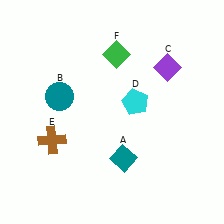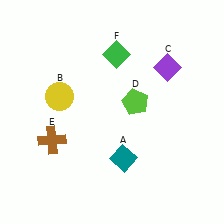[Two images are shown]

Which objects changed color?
B changed from teal to yellow. D changed from cyan to lime.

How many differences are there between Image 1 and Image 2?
There are 2 differences between the two images.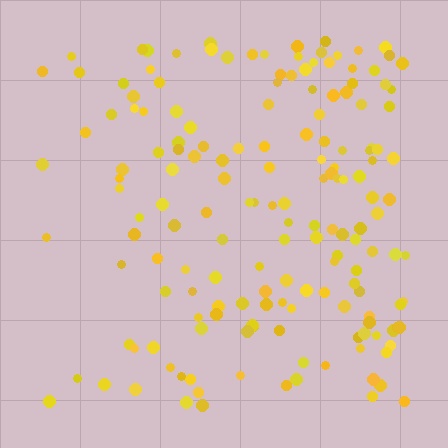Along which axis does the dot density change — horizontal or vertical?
Horizontal.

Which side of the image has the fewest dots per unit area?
The left.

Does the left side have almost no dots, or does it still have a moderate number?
Still a moderate number, just noticeably fewer than the right.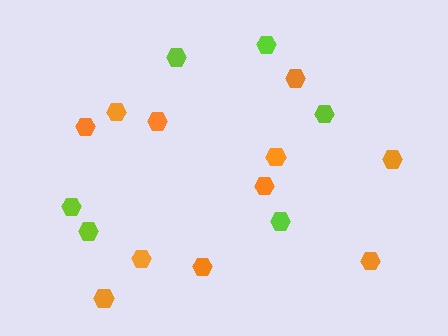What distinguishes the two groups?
There are 2 groups: one group of orange hexagons (11) and one group of lime hexagons (6).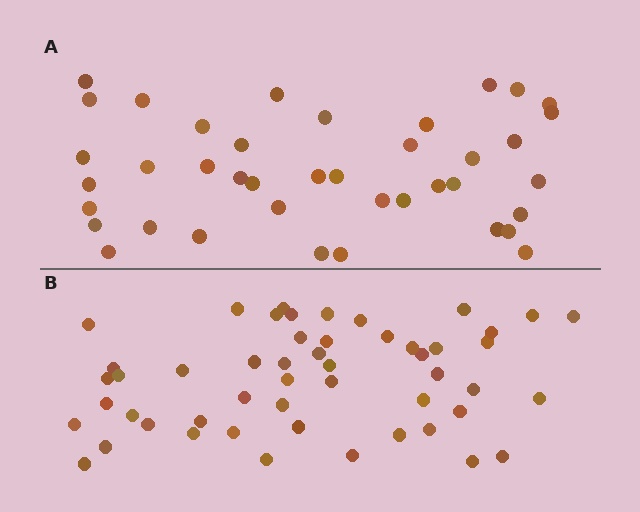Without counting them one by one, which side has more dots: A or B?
Region B (the bottom region) has more dots.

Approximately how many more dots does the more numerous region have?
Region B has roughly 12 or so more dots than region A.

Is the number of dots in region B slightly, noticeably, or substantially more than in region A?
Region B has noticeably more, but not dramatically so. The ratio is roughly 1.3 to 1.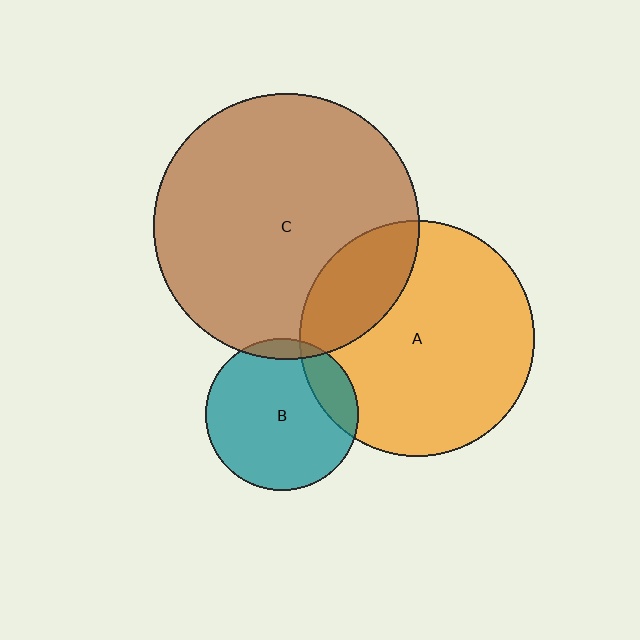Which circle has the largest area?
Circle C (brown).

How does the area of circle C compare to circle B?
Approximately 3.0 times.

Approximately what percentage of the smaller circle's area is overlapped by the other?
Approximately 15%.